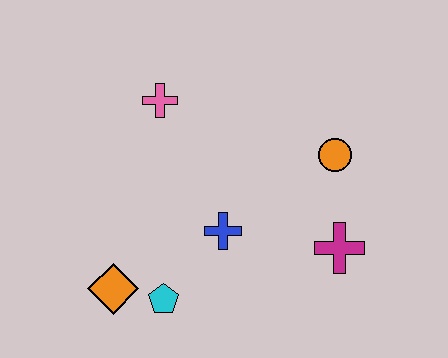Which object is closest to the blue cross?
The cyan pentagon is closest to the blue cross.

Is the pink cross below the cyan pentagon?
No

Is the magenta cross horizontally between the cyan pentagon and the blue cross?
No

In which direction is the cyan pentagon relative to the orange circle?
The cyan pentagon is to the left of the orange circle.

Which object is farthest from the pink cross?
The magenta cross is farthest from the pink cross.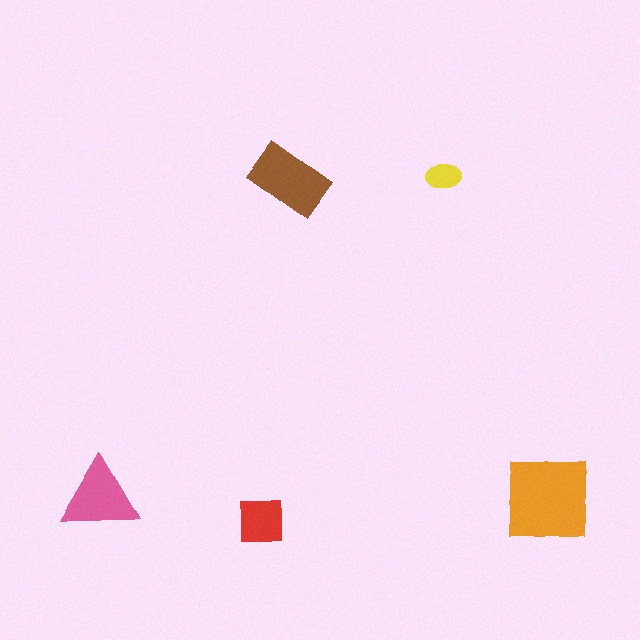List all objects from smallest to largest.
The yellow ellipse, the red square, the pink triangle, the brown rectangle, the orange square.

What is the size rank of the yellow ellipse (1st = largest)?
5th.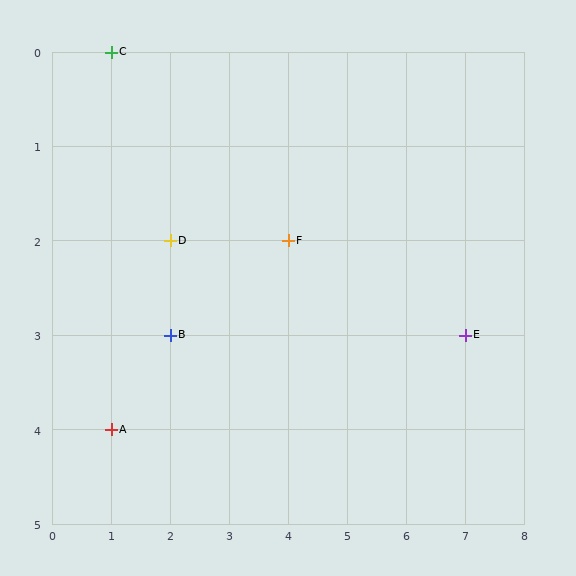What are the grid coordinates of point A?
Point A is at grid coordinates (1, 4).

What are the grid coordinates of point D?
Point D is at grid coordinates (2, 2).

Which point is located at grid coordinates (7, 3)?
Point E is at (7, 3).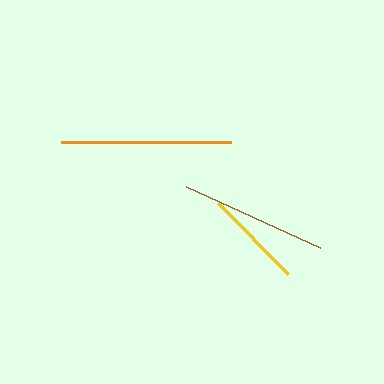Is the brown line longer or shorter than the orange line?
The orange line is longer than the brown line.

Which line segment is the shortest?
The yellow line is the shortest at approximately 100 pixels.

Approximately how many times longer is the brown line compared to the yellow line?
The brown line is approximately 1.5 times the length of the yellow line.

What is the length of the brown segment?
The brown segment is approximately 147 pixels long.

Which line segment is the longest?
The orange line is the longest at approximately 170 pixels.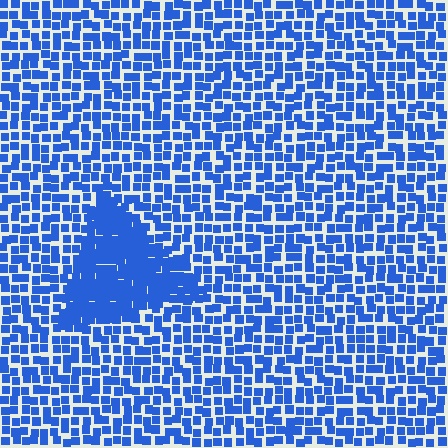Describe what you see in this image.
The image contains small blue elements arranged at two different densities. A triangle-shaped region is visible where the elements are more densely packed than the surrounding area.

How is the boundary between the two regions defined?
The boundary is defined by a change in element density (approximately 1.9x ratio). All elements are the same color, size, and shape.